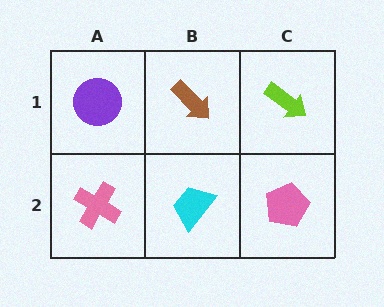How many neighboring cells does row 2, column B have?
3.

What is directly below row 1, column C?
A pink pentagon.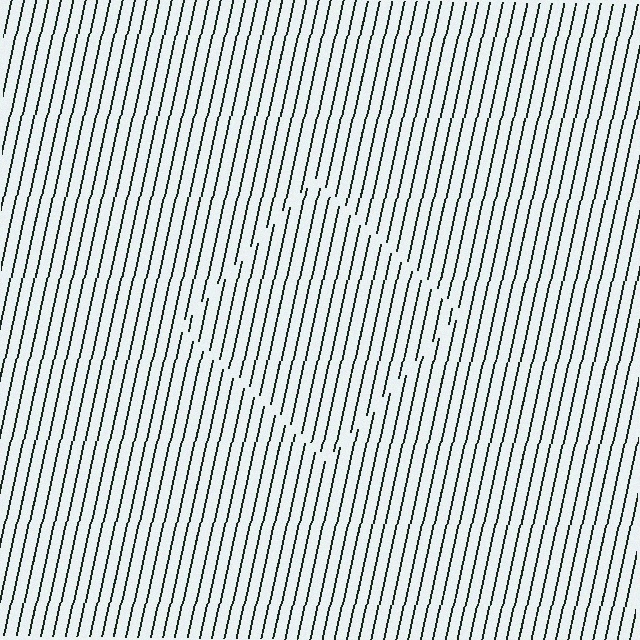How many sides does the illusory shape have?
4 sides — the line-ends trace a square.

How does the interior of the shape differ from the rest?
The interior of the shape contains the same grating, shifted by half a period — the contour is defined by the phase discontinuity where line-ends from the inner and outer gratings abut.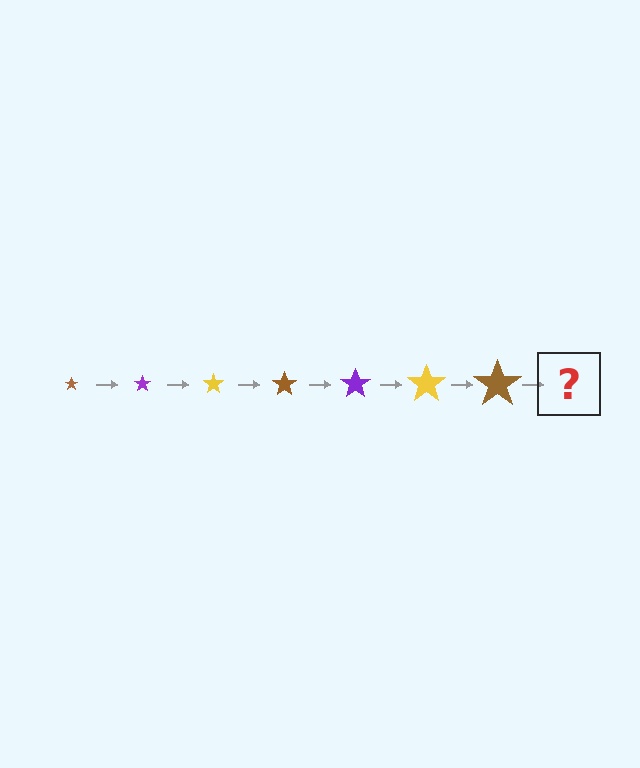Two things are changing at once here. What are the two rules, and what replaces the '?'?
The two rules are that the star grows larger each step and the color cycles through brown, purple, and yellow. The '?' should be a purple star, larger than the previous one.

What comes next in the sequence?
The next element should be a purple star, larger than the previous one.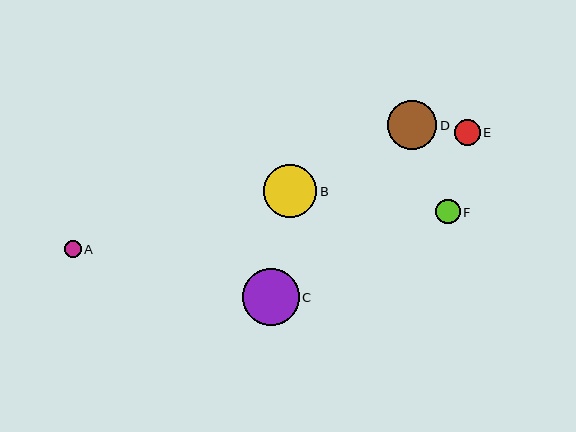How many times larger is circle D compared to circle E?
Circle D is approximately 1.9 times the size of circle E.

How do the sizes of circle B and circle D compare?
Circle B and circle D are approximately the same size.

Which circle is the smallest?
Circle A is the smallest with a size of approximately 17 pixels.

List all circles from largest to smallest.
From largest to smallest: C, B, D, E, F, A.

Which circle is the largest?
Circle C is the largest with a size of approximately 57 pixels.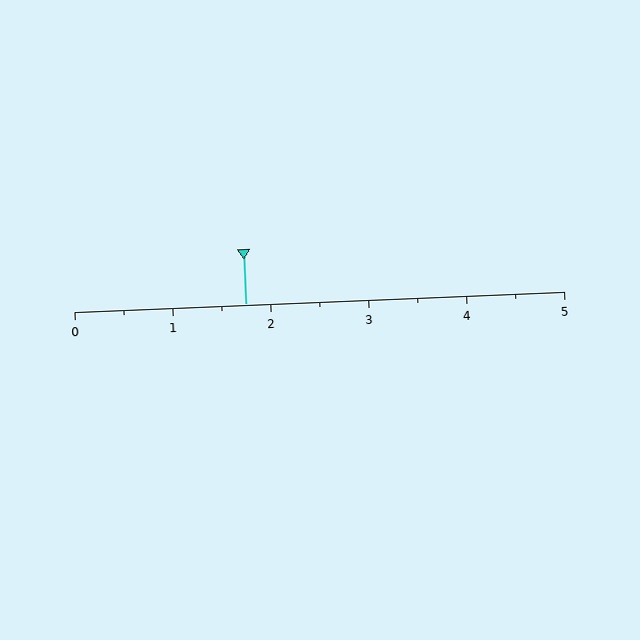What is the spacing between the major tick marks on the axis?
The major ticks are spaced 1 apart.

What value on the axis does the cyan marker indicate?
The marker indicates approximately 1.8.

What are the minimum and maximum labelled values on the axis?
The axis runs from 0 to 5.